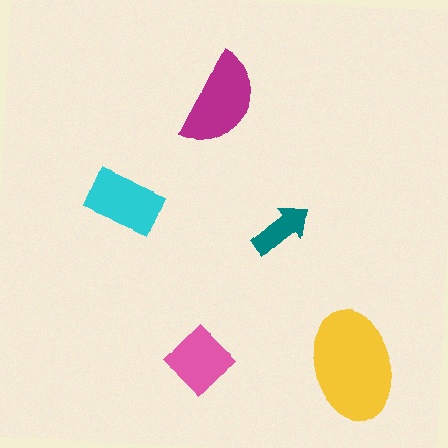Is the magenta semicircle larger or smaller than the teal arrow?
Larger.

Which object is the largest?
The yellow ellipse.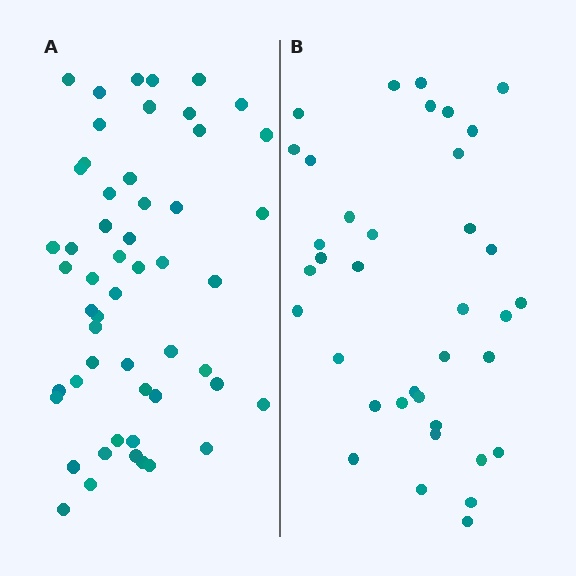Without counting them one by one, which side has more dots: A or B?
Region A (the left region) has more dots.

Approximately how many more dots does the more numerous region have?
Region A has approximately 15 more dots than region B.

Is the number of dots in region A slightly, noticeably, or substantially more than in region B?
Region A has noticeably more, but not dramatically so. The ratio is roughly 1.4 to 1.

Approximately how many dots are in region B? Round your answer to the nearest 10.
About 40 dots. (The exact count is 37, which rounds to 40.)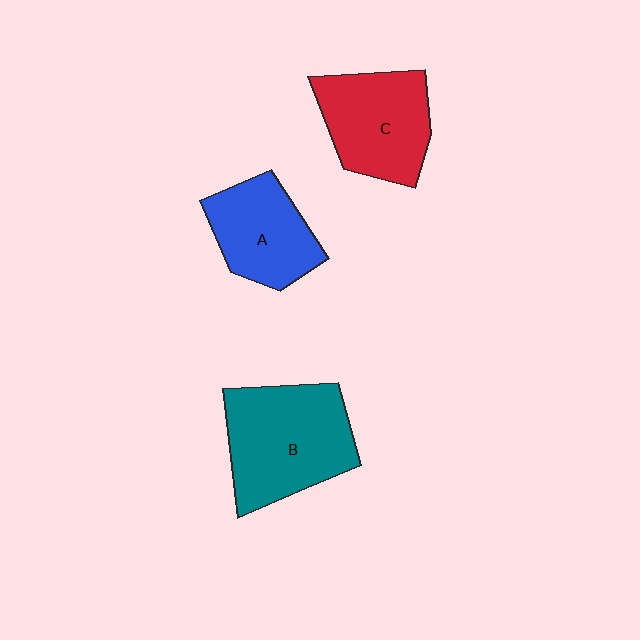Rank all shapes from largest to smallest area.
From largest to smallest: B (teal), C (red), A (blue).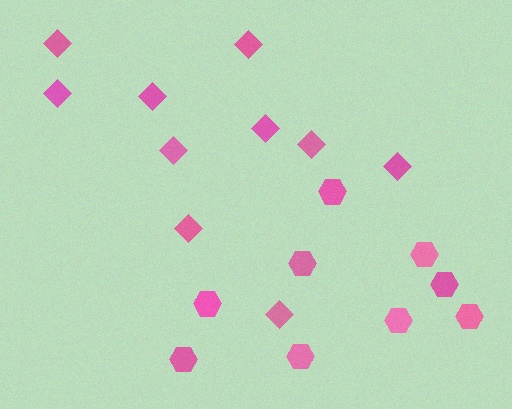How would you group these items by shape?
There are 2 groups: one group of hexagons (9) and one group of diamonds (10).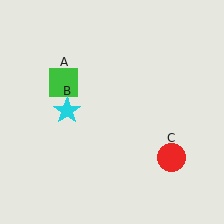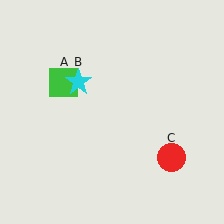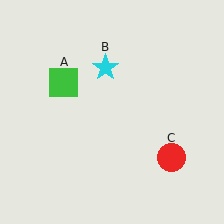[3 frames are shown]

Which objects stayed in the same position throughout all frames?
Green square (object A) and red circle (object C) remained stationary.